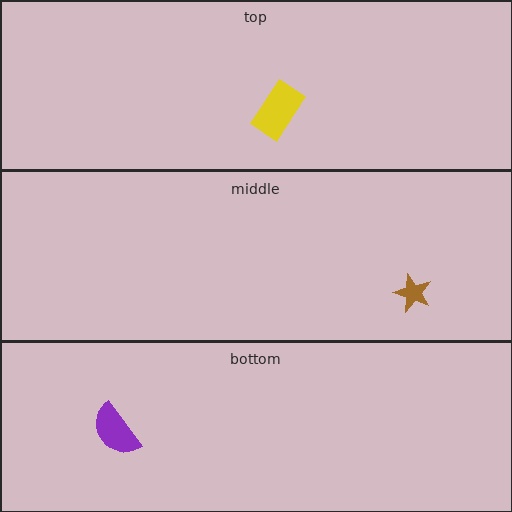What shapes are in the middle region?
The brown star.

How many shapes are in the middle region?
1.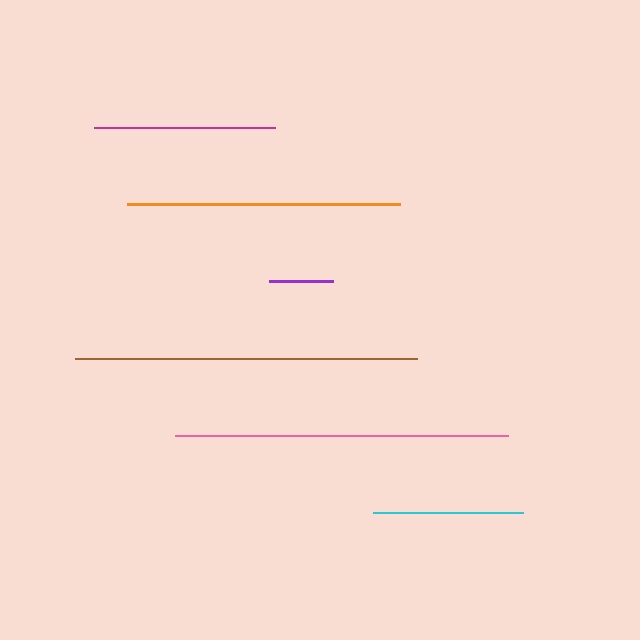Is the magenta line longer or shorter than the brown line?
The brown line is longer than the magenta line.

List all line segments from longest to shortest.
From longest to shortest: brown, pink, orange, magenta, cyan, purple.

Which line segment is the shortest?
The purple line is the shortest at approximately 64 pixels.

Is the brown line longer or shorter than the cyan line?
The brown line is longer than the cyan line.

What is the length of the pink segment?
The pink segment is approximately 333 pixels long.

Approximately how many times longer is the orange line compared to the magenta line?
The orange line is approximately 1.5 times the length of the magenta line.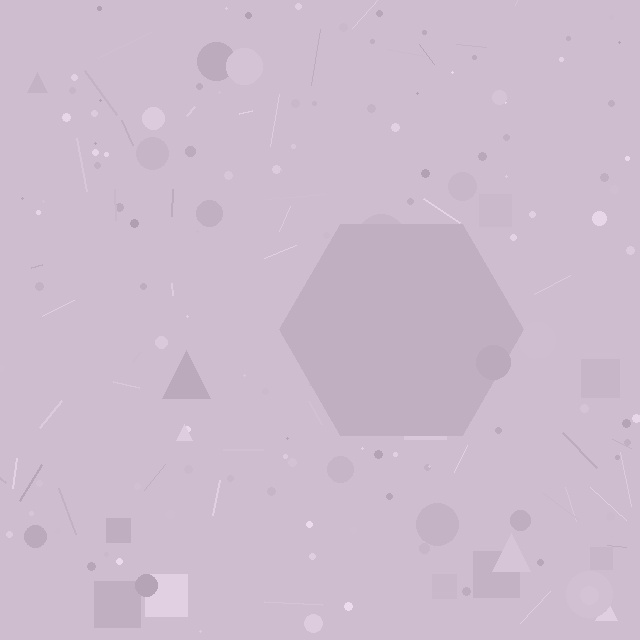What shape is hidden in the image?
A hexagon is hidden in the image.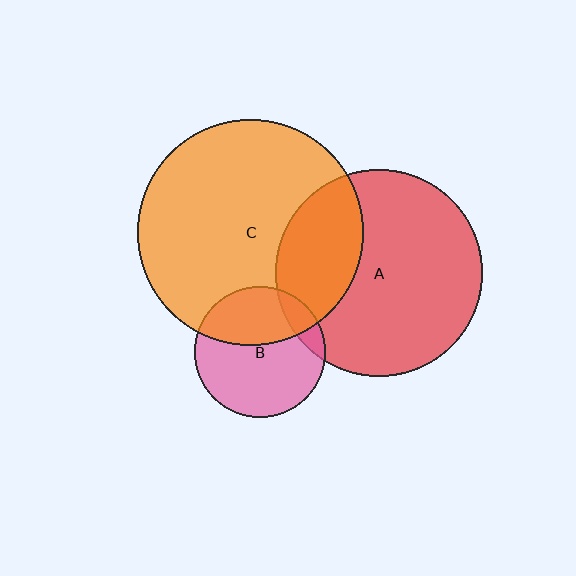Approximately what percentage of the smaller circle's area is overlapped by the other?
Approximately 10%.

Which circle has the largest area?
Circle C (orange).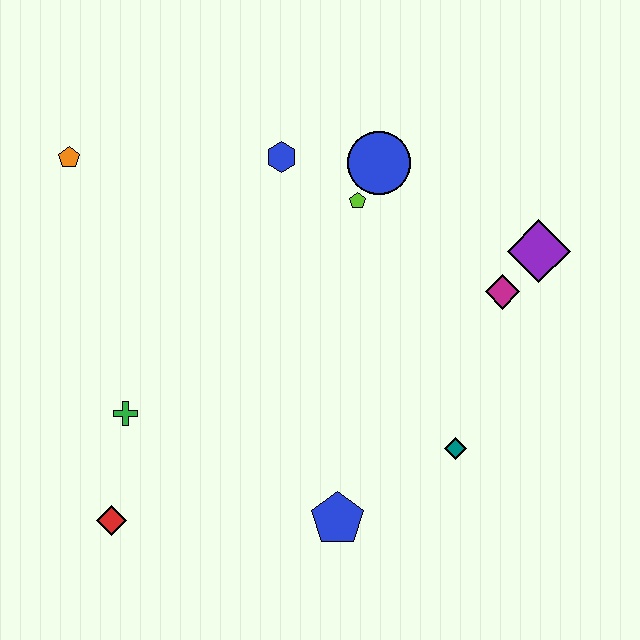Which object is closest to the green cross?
The red diamond is closest to the green cross.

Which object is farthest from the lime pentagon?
The red diamond is farthest from the lime pentagon.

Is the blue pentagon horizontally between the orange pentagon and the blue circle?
Yes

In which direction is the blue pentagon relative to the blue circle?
The blue pentagon is below the blue circle.